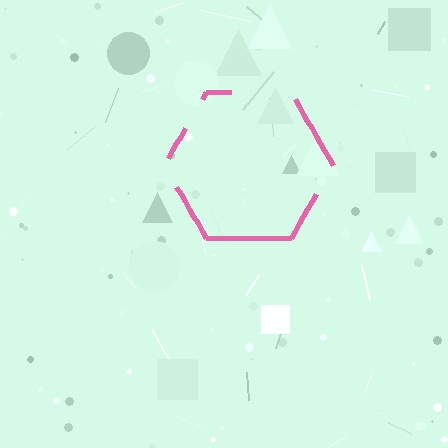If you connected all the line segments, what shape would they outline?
They would outline a hexagon.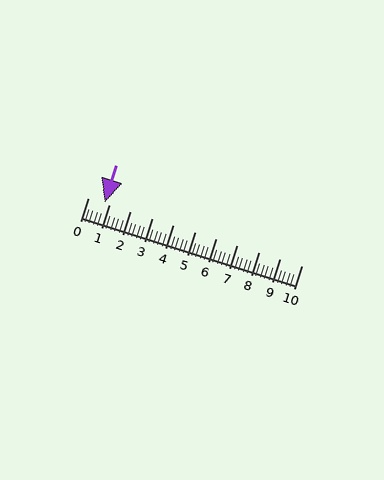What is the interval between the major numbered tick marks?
The major tick marks are spaced 1 units apart.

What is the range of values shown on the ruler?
The ruler shows values from 0 to 10.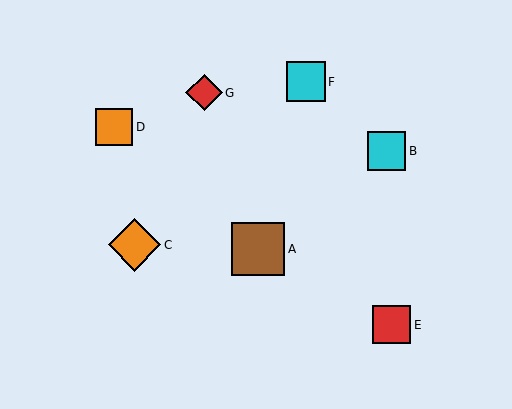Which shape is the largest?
The brown square (labeled A) is the largest.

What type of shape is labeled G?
Shape G is a red diamond.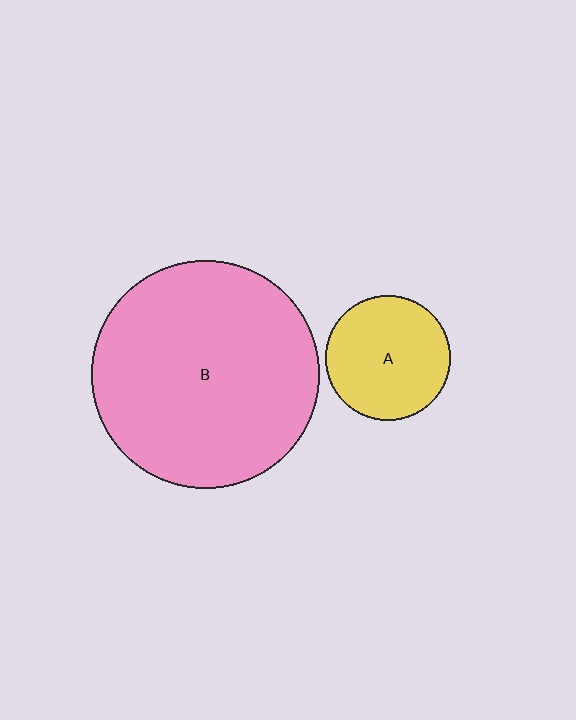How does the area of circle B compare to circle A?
Approximately 3.4 times.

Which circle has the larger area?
Circle B (pink).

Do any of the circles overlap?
No, none of the circles overlap.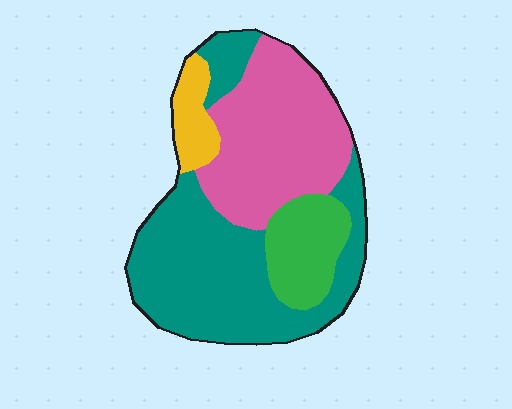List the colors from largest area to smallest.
From largest to smallest: teal, pink, green, yellow.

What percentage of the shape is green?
Green takes up about one eighth (1/8) of the shape.